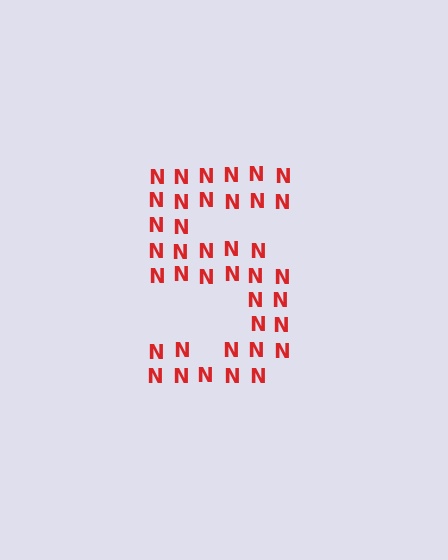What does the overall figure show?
The overall figure shows the digit 5.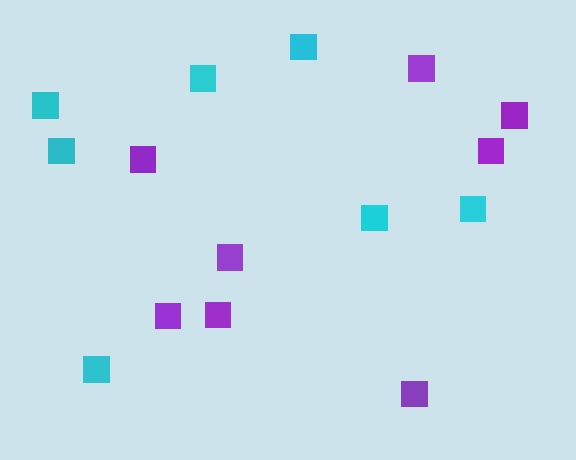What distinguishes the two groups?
There are 2 groups: one group of purple squares (8) and one group of cyan squares (7).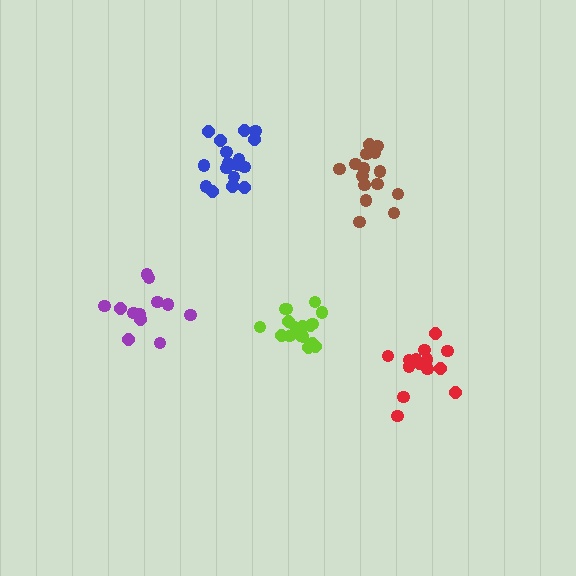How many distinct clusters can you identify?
There are 5 distinct clusters.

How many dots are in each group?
Group 1: 15 dots, Group 2: 15 dots, Group 3: 12 dots, Group 4: 17 dots, Group 5: 18 dots (77 total).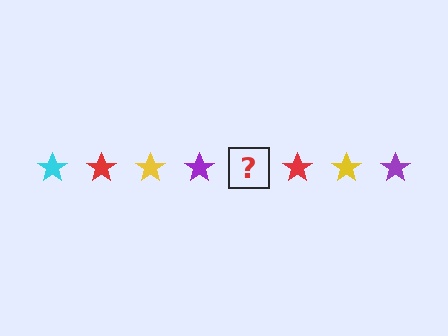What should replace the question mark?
The question mark should be replaced with a cyan star.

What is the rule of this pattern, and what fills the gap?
The rule is that the pattern cycles through cyan, red, yellow, purple stars. The gap should be filled with a cyan star.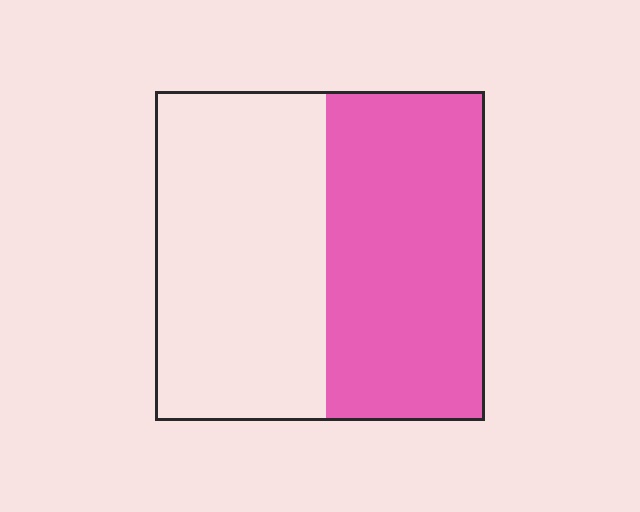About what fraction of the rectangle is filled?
About one half (1/2).